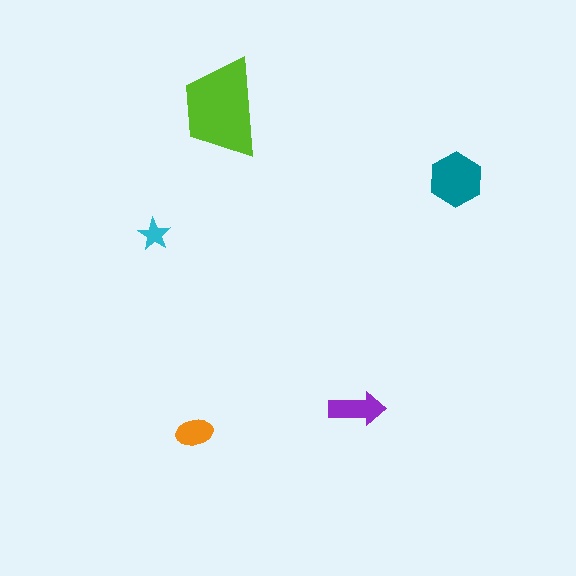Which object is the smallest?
The cyan star.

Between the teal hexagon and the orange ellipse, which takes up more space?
The teal hexagon.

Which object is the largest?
The lime trapezoid.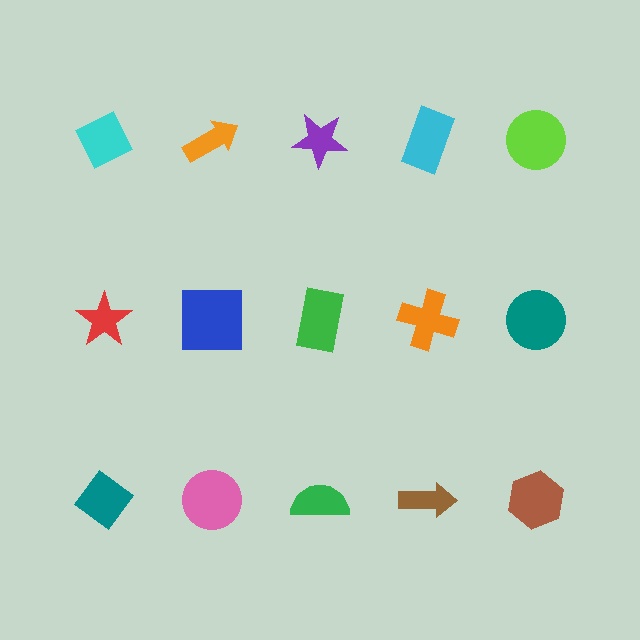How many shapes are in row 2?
5 shapes.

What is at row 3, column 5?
A brown hexagon.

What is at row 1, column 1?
A cyan diamond.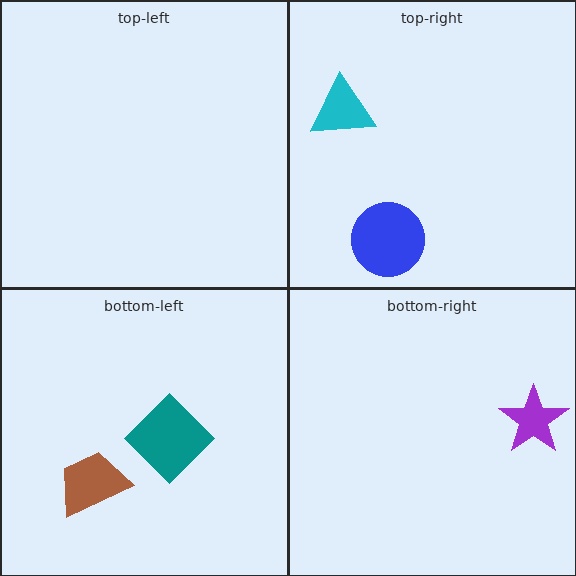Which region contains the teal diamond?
The bottom-left region.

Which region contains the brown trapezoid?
The bottom-left region.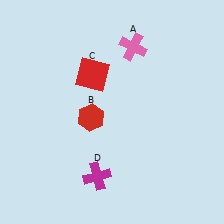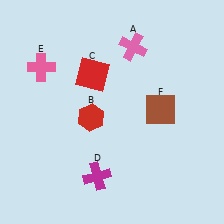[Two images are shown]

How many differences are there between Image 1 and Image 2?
There are 2 differences between the two images.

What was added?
A pink cross (E), a brown square (F) were added in Image 2.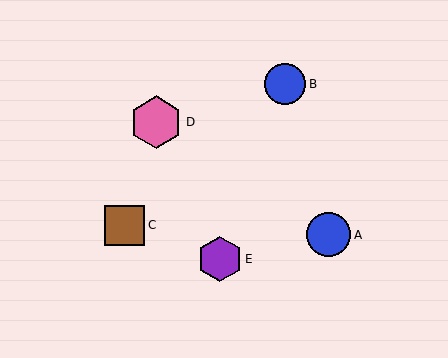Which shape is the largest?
The pink hexagon (labeled D) is the largest.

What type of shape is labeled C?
Shape C is a brown square.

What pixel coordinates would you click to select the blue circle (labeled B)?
Click at (285, 84) to select the blue circle B.